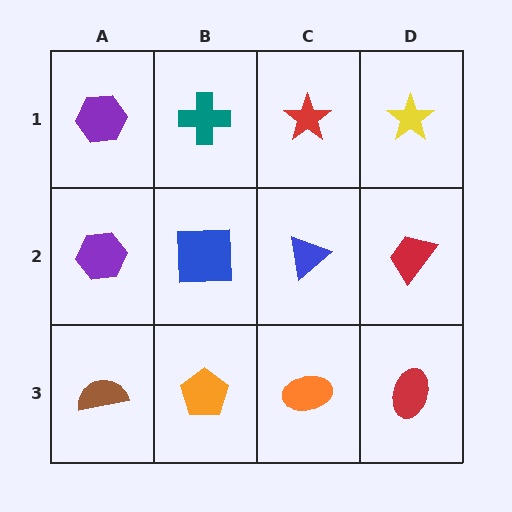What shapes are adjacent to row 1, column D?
A red trapezoid (row 2, column D), a red star (row 1, column C).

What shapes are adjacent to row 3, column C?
A blue triangle (row 2, column C), an orange pentagon (row 3, column B), a red ellipse (row 3, column D).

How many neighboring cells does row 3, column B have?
3.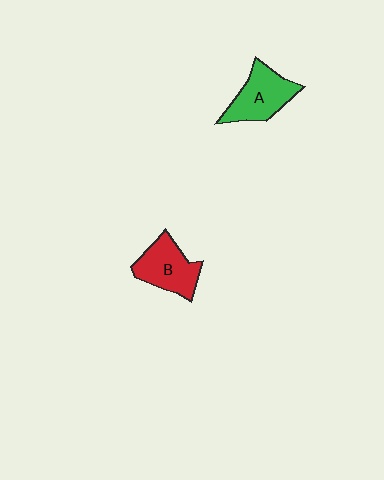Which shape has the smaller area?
Shape B (red).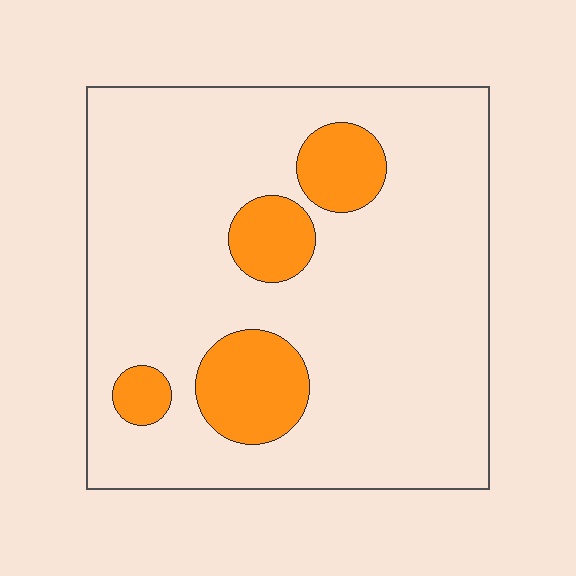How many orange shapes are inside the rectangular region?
4.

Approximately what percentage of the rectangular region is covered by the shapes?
Approximately 15%.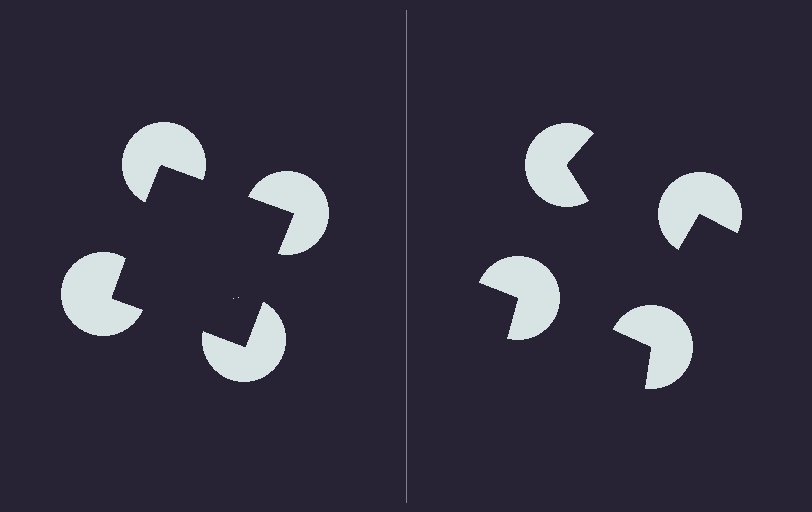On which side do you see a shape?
An illusory square appears on the left side. On the right side the wedge cuts are rotated, so no coherent shape forms.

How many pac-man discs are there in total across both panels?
8 — 4 on each side.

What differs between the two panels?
The pac-man discs are positioned identically on both sides; only the wedge orientations differ. On the left they align to a square; on the right they are misaligned.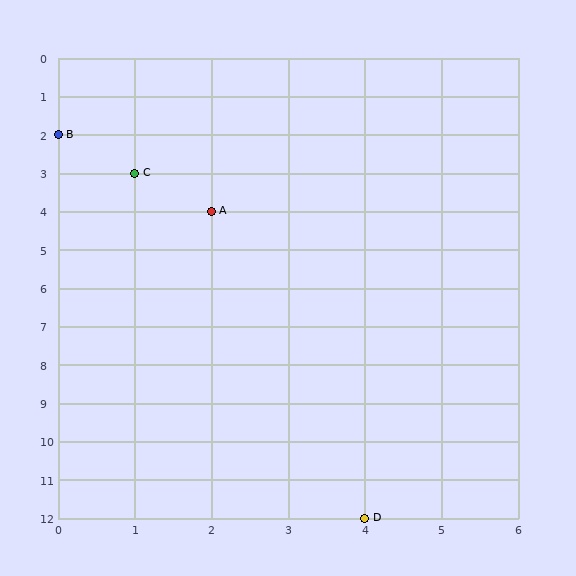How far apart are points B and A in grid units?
Points B and A are 2 columns and 2 rows apart (about 2.8 grid units diagonally).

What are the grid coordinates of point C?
Point C is at grid coordinates (1, 3).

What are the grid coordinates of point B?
Point B is at grid coordinates (0, 2).